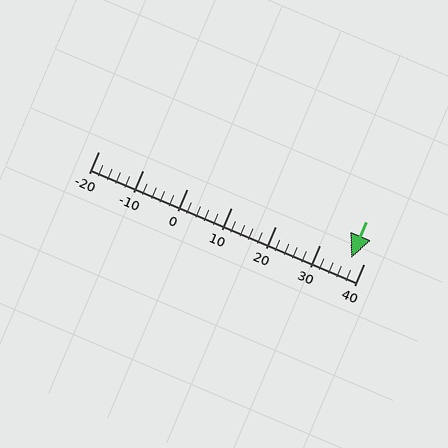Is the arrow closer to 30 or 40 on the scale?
The arrow is closer to 40.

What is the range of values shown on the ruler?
The ruler shows values from -20 to 40.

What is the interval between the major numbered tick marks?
The major tick marks are spaced 10 units apart.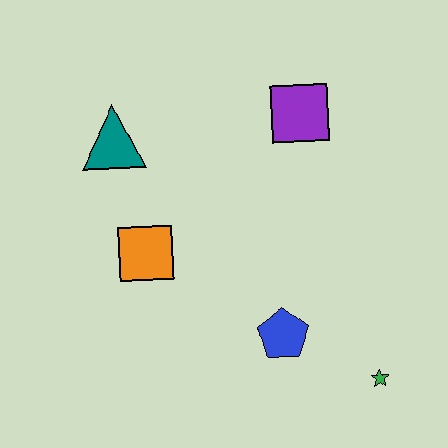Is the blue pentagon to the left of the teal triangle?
No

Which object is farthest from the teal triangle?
The green star is farthest from the teal triangle.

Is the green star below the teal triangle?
Yes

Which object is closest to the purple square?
The teal triangle is closest to the purple square.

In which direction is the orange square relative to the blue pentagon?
The orange square is to the left of the blue pentagon.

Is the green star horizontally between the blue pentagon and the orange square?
No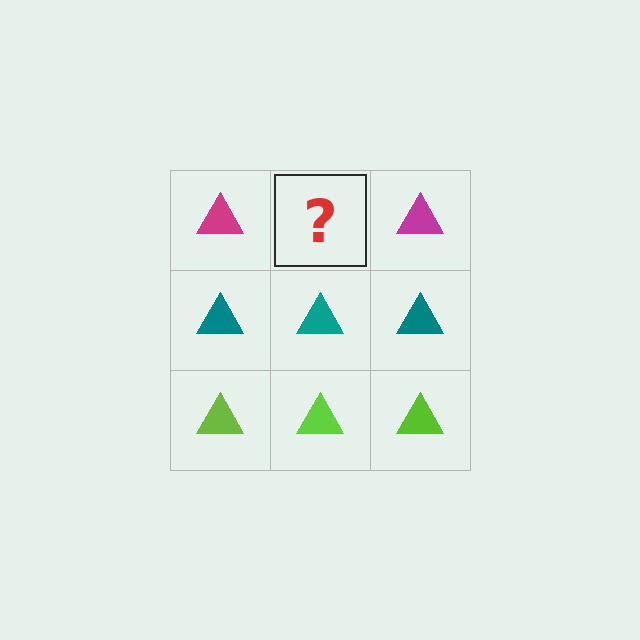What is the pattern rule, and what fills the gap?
The rule is that each row has a consistent color. The gap should be filled with a magenta triangle.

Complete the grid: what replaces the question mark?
The question mark should be replaced with a magenta triangle.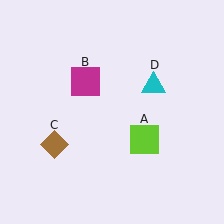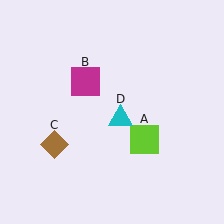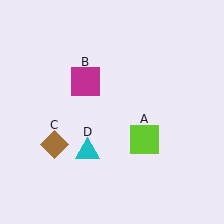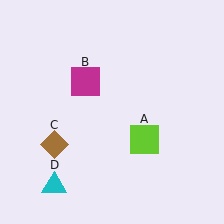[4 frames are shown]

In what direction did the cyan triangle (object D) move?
The cyan triangle (object D) moved down and to the left.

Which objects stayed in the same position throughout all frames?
Lime square (object A) and magenta square (object B) and brown diamond (object C) remained stationary.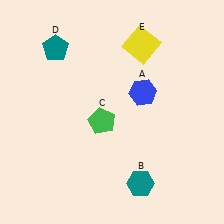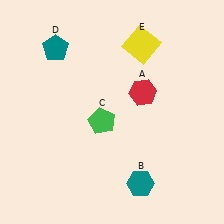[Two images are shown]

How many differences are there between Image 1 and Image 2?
There is 1 difference between the two images.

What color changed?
The hexagon (A) changed from blue in Image 1 to red in Image 2.